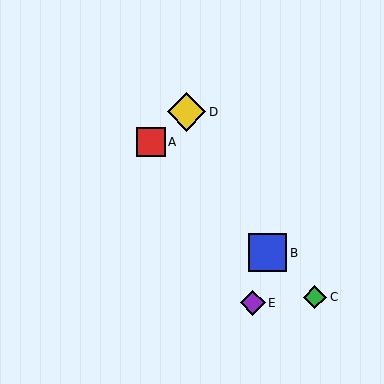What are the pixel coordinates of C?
Object C is at (315, 297).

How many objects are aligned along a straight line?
3 objects (A, B, C) are aligned along a straight line.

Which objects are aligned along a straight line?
Objects A, B, C are aligned along a straight line.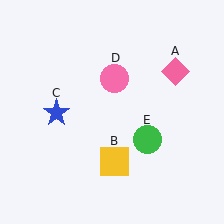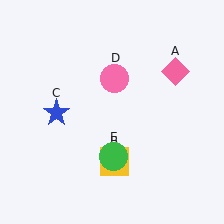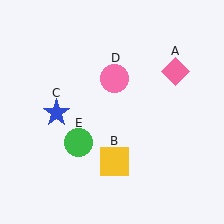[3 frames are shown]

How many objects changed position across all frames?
1 object changed position: green circle (object E).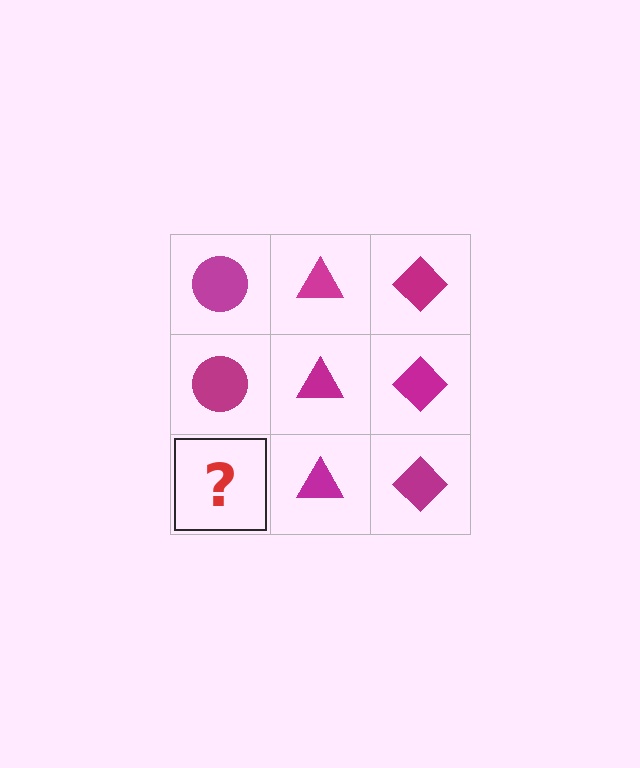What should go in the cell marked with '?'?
The missing cell should contain a magenta circle.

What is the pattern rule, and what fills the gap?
The rule is that each column has a consistent shape. The gap should be filled with a magenta circle.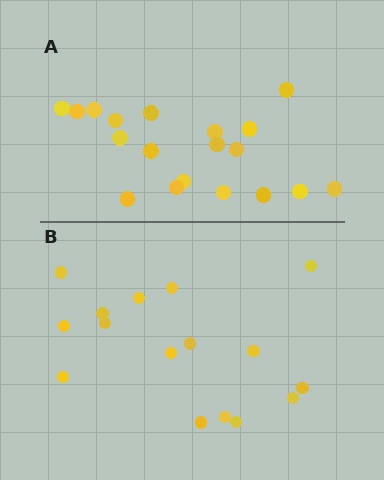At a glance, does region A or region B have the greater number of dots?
Region A (the top region) has more dots.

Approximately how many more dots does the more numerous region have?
Region A has just a few more — roughly 2 or 3 more dots than region B.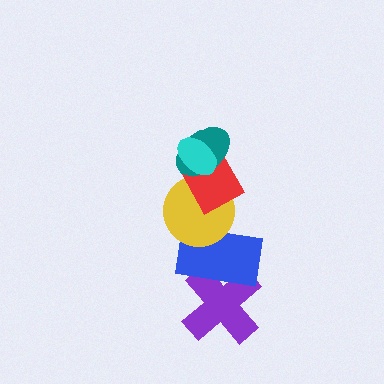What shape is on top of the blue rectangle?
The yellow circle is on top of the blue rectangle.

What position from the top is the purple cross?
The purple cross is 6th from the top.